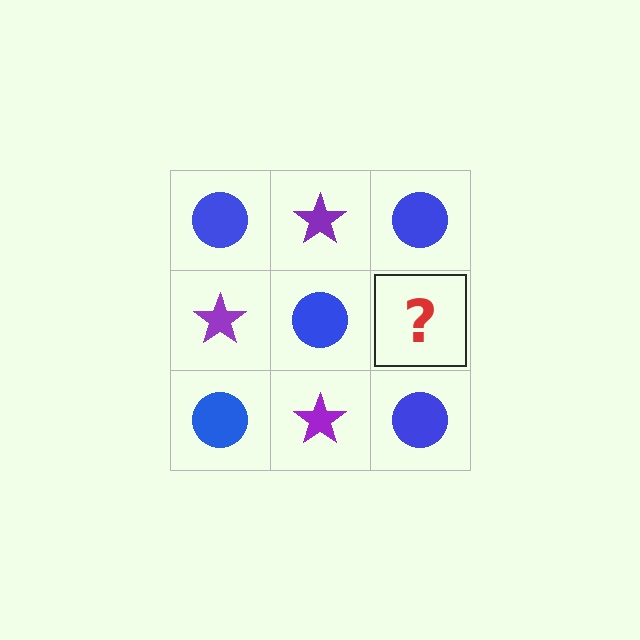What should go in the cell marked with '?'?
The missing cell should contain a purple star.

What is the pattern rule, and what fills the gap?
The rule is that it alternates blue circle and purple star in a checkerboard pattern. The gap should be filled with a purple star.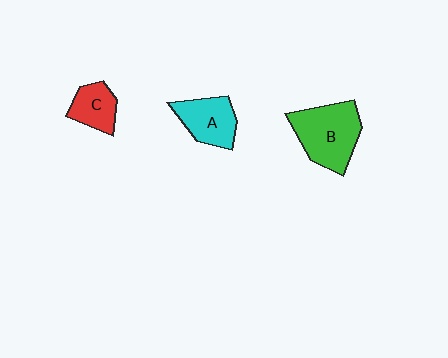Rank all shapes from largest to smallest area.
From largest to smallest: B (green), A (cyan), C (red).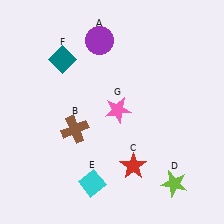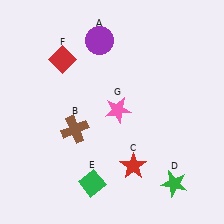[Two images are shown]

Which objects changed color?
D changed from lime to green. E changed from cyan to green. F changed from teal to red.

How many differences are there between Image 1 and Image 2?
There are 3 differences between the two images.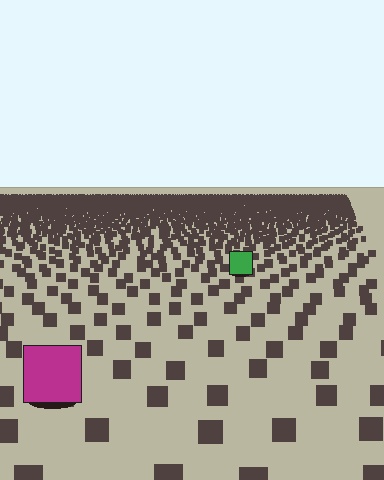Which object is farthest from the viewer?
The green square is farthest from the viewer. It appears smaller and the ground texture around it is denser.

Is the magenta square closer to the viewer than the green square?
Yes. The magenta square is closer — you can tell from the texture gradient: the ground texture is coarser near it.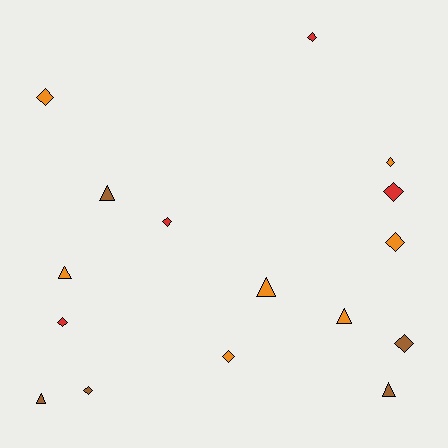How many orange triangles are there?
There are 3 orange triangles.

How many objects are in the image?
There are 16 objects.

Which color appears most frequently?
Orange, with 7 objects.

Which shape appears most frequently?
Diamond, with 10 objects.